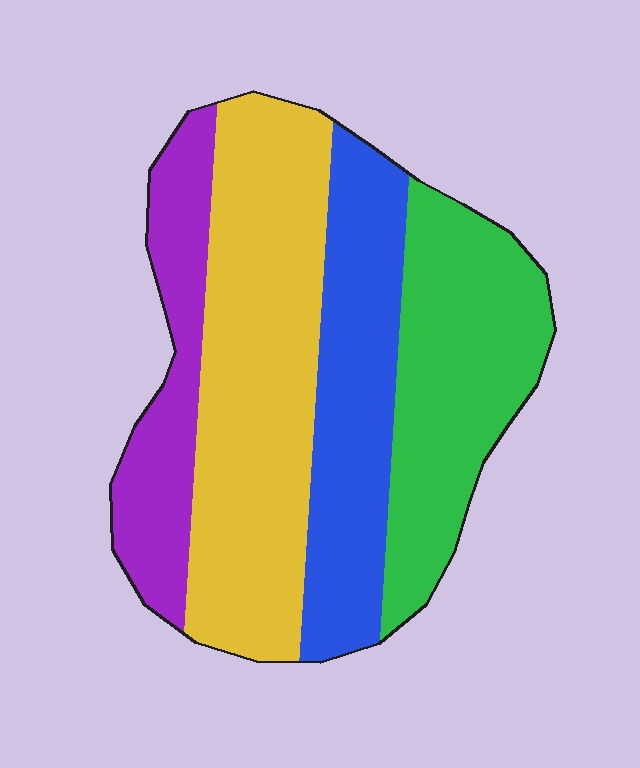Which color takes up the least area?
Purple, at roughly 15%.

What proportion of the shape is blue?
Blue covers about 25% of the shape.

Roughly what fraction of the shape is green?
Green takes up about one quarter (1/4) of the shape.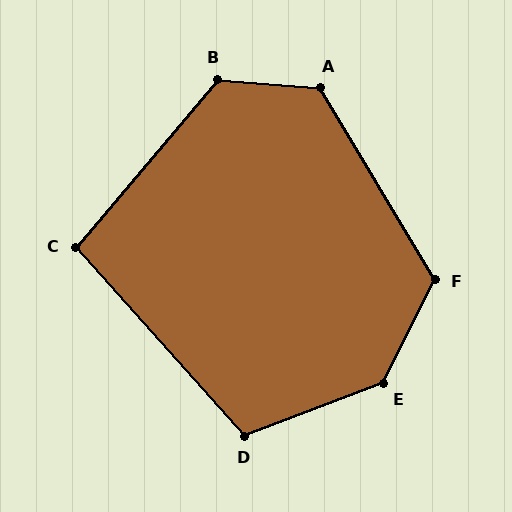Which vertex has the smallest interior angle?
C, at approximately 98 degrees.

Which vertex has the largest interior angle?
E, at approximately 137 degrees.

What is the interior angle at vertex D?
Approximately 111 degrees (obtuse).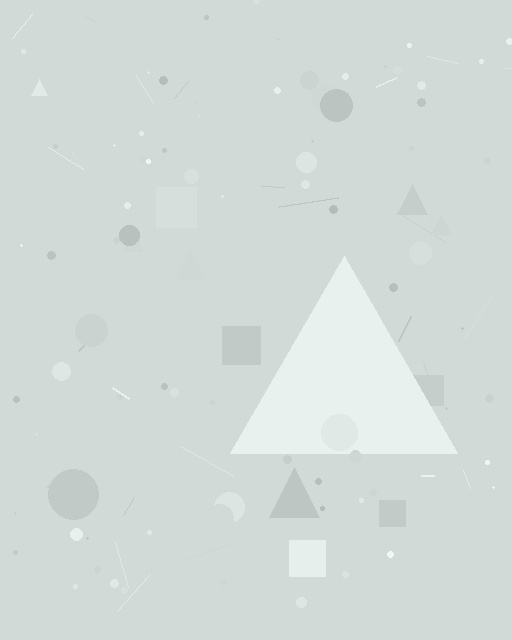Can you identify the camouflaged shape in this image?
The camouflaged shape is a triangle.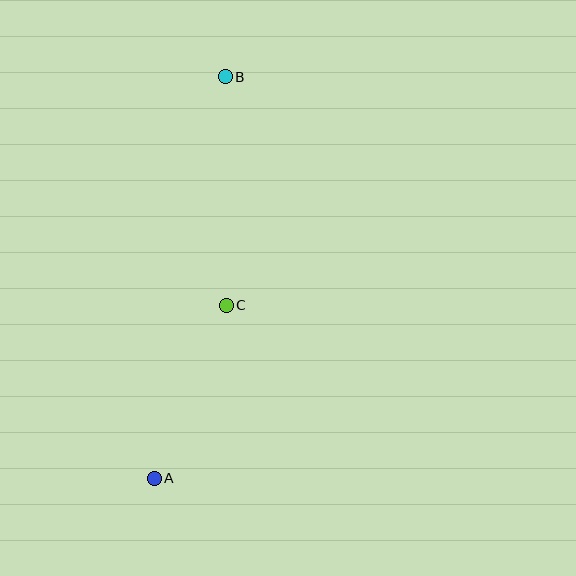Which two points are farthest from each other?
Points A and B are farthest from each other.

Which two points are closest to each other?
Points A and C are closest to each other.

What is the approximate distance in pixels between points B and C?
The distance between B and C is approximately 228 pixels.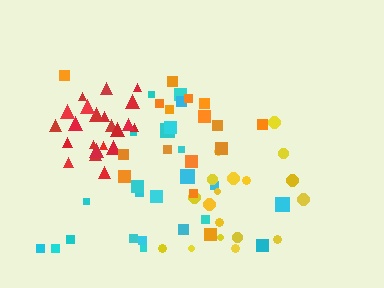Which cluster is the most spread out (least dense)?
Orange.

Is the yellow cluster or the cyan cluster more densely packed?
Yellow.